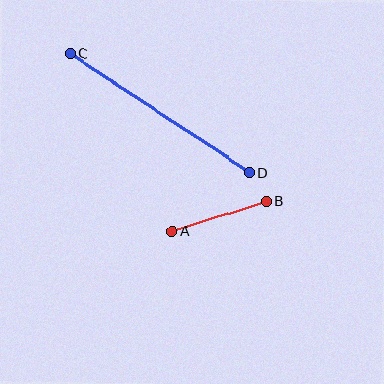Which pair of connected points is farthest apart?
Points C and D are farthest apart.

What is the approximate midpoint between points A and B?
The midpoint is at approximately (219, 216) pixels.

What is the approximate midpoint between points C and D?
The midpoint is at approximately (160, 113) pixels.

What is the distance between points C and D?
The distance is approximately 215 pixels.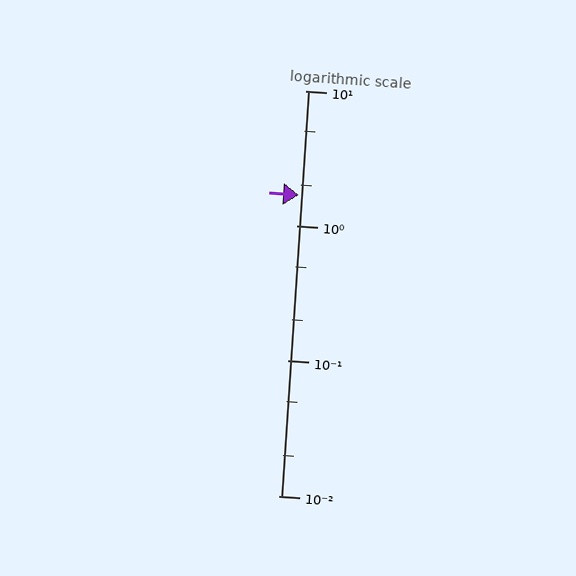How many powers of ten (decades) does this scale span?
The scale spans 3 decades, from 0.01 to 10.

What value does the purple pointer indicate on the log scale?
The pointer indicates approximately 1.7.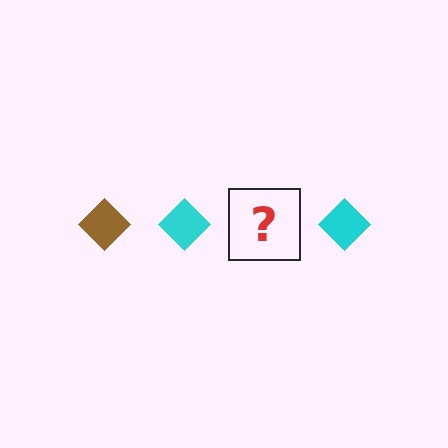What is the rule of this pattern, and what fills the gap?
The rule is that the pattern cycles through brown, cyan diamonds. The gap should be filled with a brown diamond.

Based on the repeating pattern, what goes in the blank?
The blank should be a brown diamond.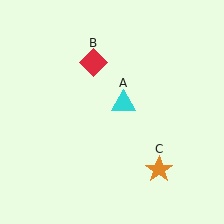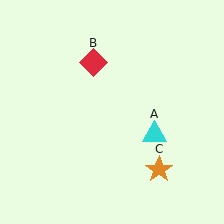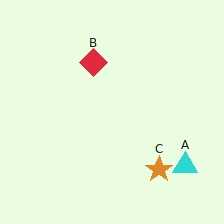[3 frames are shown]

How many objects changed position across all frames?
1 object changed position: cyan triangle (object A).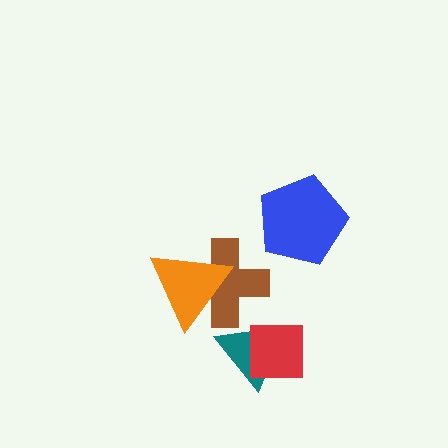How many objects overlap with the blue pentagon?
0 objects overlap with the blue pentagon.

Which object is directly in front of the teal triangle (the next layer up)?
The brown cross is directly in front of the teal triangle.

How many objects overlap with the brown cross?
2 objects overlap with the brown cross.